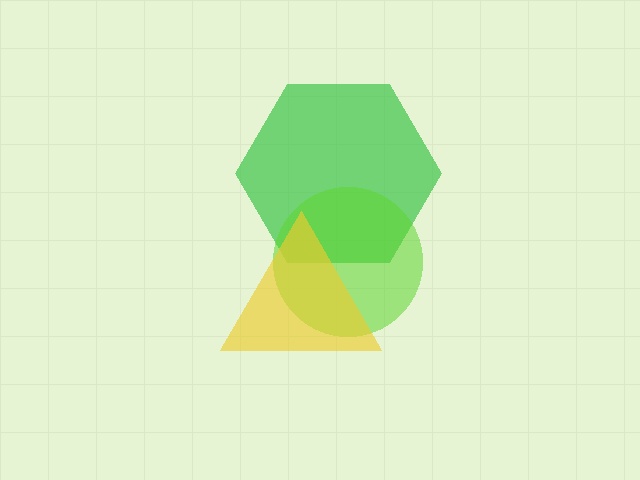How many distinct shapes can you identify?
There are 3 distinct shapes: a green hexagon, a lime circle, a yellow triangle.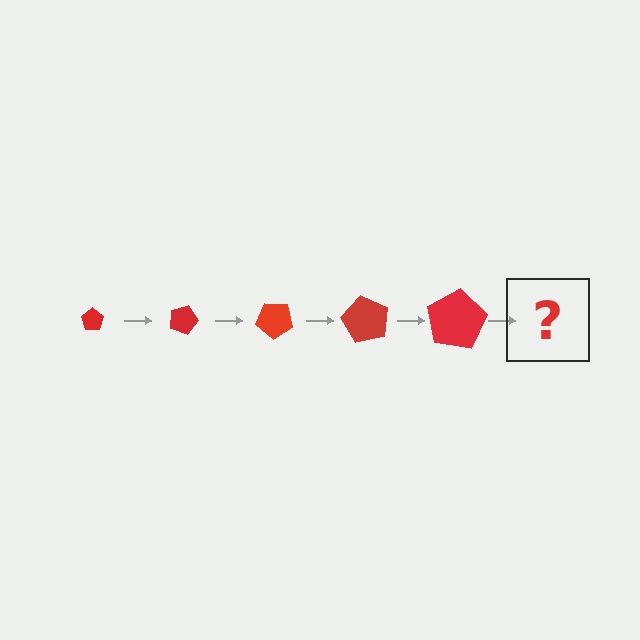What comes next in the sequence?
The next element should be a pentagon, larger than the previous one and rotated 100 degrees from the start.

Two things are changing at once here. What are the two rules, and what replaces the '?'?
The two rules are that the pentagon grows larger each step and it rotates 20 degrees each step. The '?' should be a pentagon, larger than the previous one and rotated 100 degrees from the start.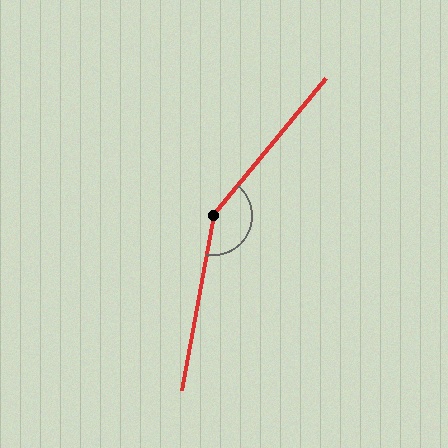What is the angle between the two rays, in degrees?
Approximately 151 degrees.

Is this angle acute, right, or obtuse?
It is obtuse.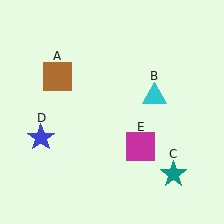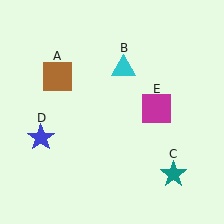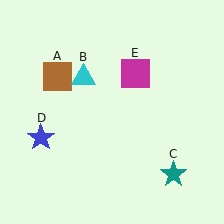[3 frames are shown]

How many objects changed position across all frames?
2 objects changed position: cyan triangle (object B), magenta square (object E).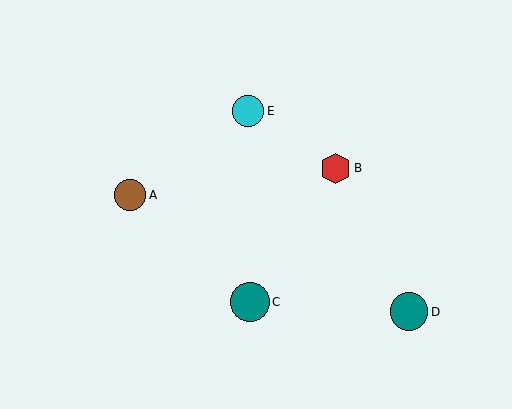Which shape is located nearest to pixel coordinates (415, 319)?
The teal circle (labeled D) at (409, 312) is nearest to that location.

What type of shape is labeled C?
Shape C is a teal circle.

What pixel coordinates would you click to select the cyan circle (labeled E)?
Click at (248, 111) to select the cyan circle E.